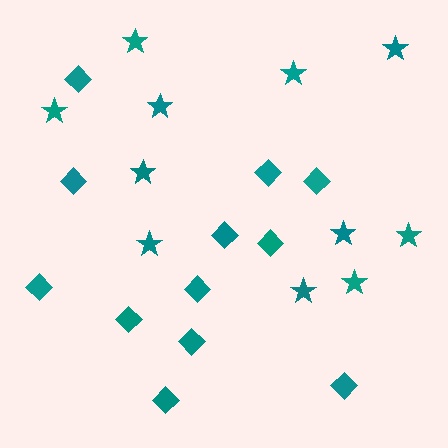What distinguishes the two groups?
There are 2 groups: one group of stars (11) and one group of diamonds (12).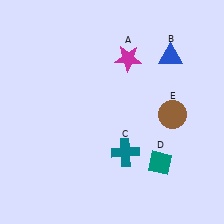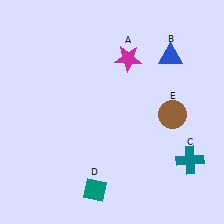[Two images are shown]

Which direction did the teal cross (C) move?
The teal cross (C) moved right.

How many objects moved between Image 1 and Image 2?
2 objects moved between the two images.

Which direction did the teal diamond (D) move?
The teal diamond (D) moved left.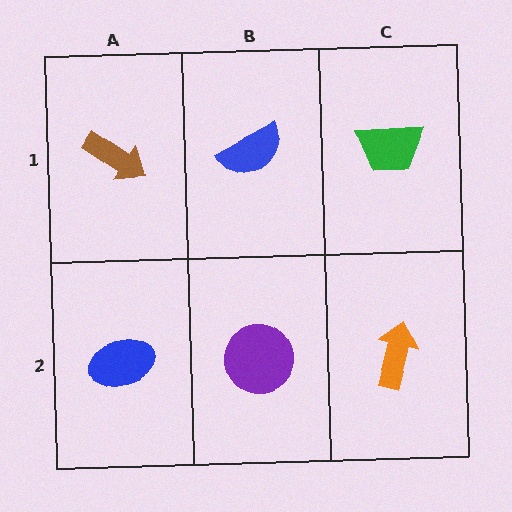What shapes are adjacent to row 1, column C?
An orange arrow (row 2, column C), a blue semicircle (row 1, column B).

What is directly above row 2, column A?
A brown arrow.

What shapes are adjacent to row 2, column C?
A green trapezoid (row 1, column C), a purple circle (row 2, column B).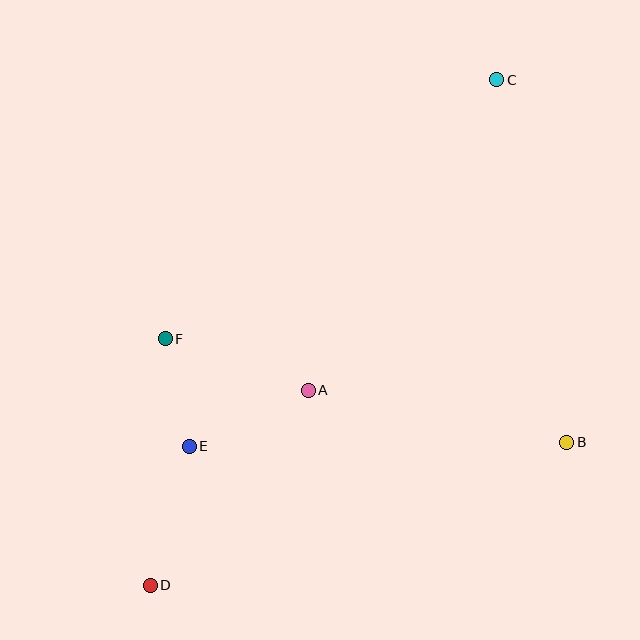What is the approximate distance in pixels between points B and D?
The distance between B and D is approximately 440 pixels.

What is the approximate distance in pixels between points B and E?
The distance between B and E is approximately 378 pixels.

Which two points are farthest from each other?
Points C and D are farthest from each other.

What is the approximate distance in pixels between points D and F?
The distance between D and F is approximately 247 pixels.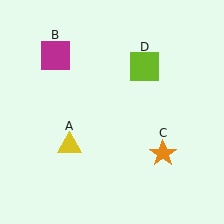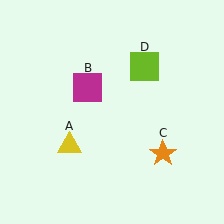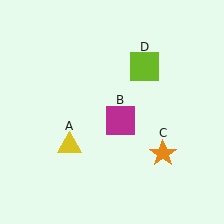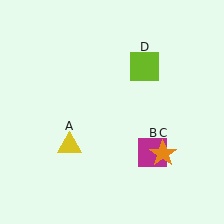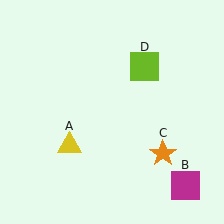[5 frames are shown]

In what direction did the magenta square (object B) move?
The magenta square (object B) moved down and to the right.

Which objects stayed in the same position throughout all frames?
Yellow triangle (object A) and orange star (object C) and lime square (object D) remained stationary.